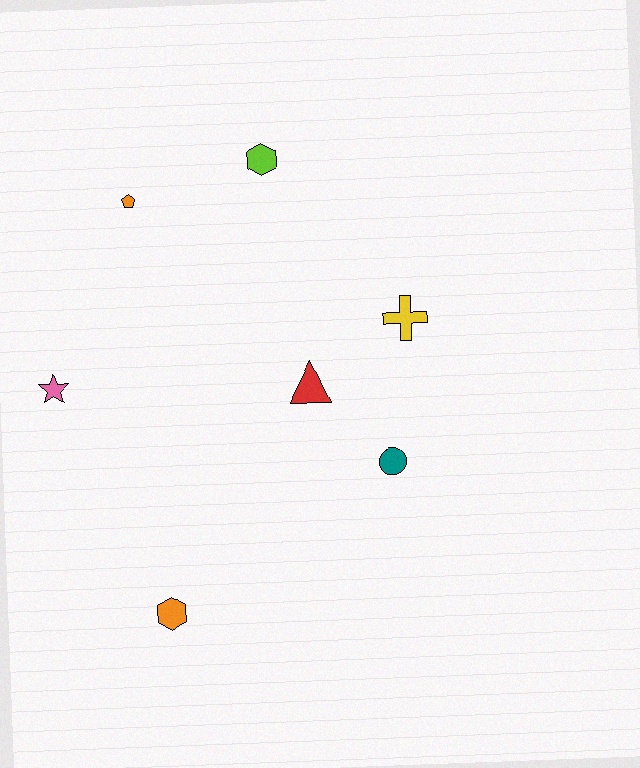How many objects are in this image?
There are 7 objects.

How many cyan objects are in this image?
There are no cyan objects.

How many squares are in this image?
There are no squares.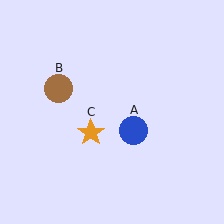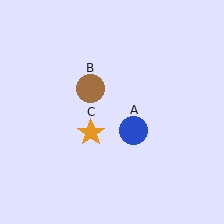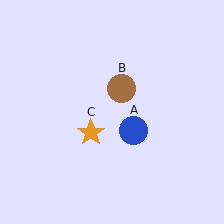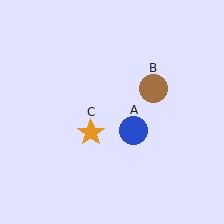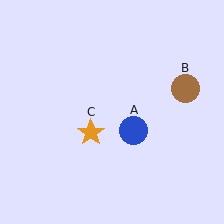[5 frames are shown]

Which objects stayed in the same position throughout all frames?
Blue circle (object A) and orange star (object C) remained stationary.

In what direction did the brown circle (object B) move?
The brown circle (object B) moved right.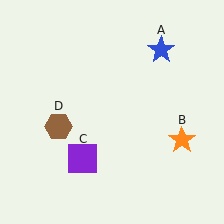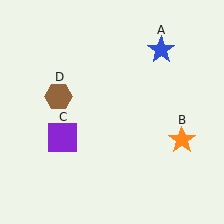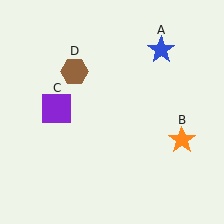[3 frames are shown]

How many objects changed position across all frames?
2 objects changed position: purple square (object C), brown hexagon (object D).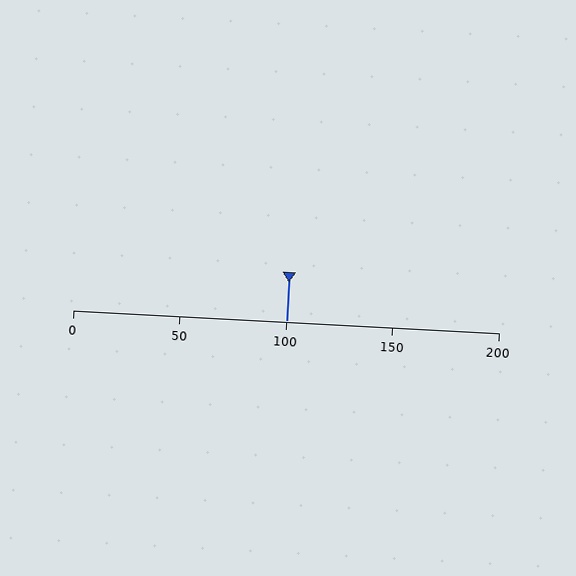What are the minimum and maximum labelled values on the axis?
The axis runs from 0 to 200.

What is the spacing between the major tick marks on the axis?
The major ticks are spaced 50 apart.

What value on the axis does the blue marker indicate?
The marker indicates approximately 100.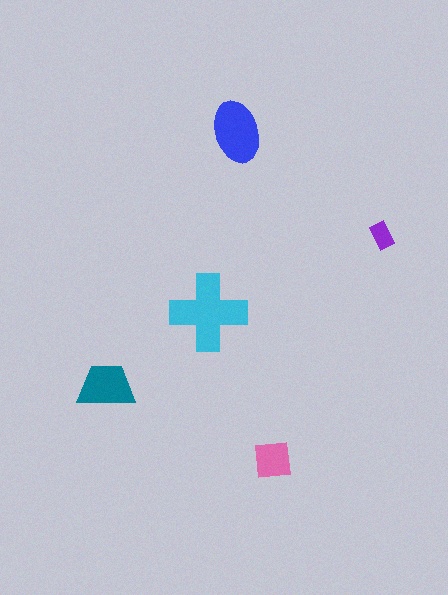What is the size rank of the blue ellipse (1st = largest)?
2nd.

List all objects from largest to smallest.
The cyan cross, the blue ellipse, the teal trapezoid, the pink square, the purple rectangle.